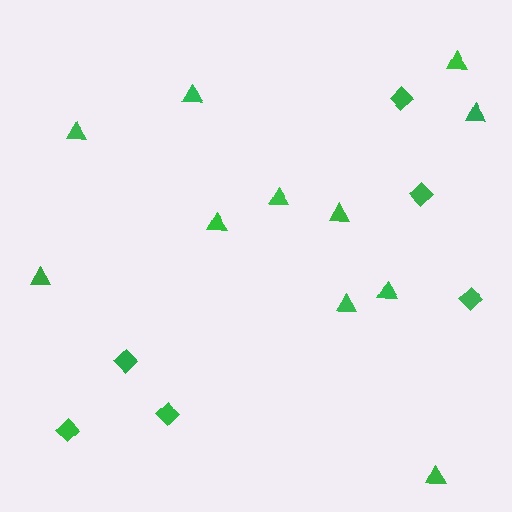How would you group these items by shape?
There are 2 groups: one group of diamonds (6) and one group of triangles (11).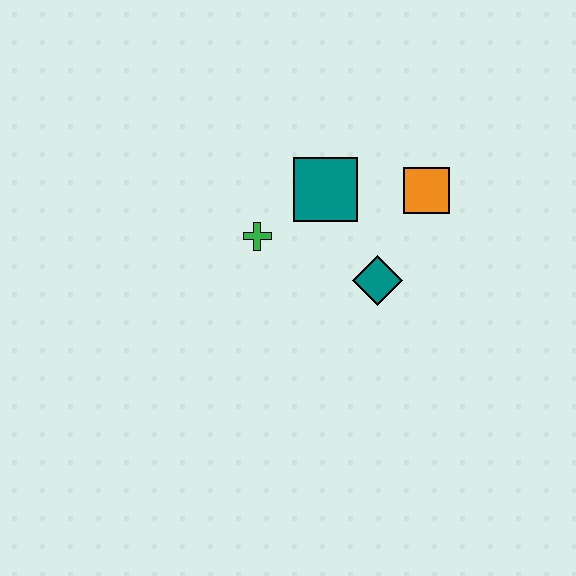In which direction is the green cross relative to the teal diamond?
The green cross is to the left of the teal diamond.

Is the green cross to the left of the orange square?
Yes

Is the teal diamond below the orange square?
Yes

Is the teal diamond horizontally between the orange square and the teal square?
Yes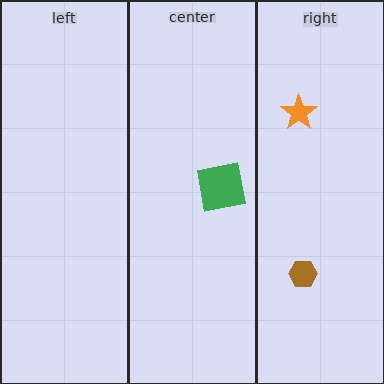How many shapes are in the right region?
2.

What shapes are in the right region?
The orange star, the brown hexagon.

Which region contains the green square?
The center region.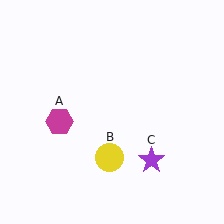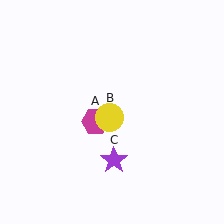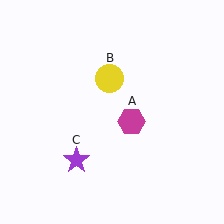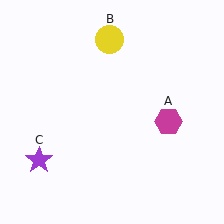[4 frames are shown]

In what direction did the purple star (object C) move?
The purple star (object C) moved left.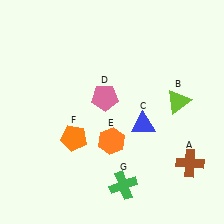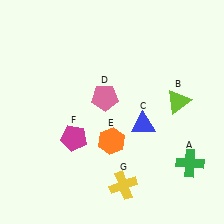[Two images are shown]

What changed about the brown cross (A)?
In Image 1, A is brown. In Image 2, it changed to green.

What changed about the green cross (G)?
In Image 1, G is green. In Image 2, it changed to yellow.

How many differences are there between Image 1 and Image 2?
There are 3 differences between the two images.